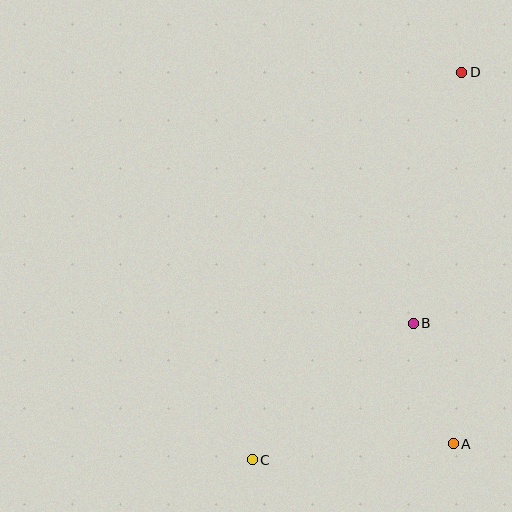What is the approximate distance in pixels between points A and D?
The distance between A and D is approximately 372 pixels.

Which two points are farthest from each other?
Points C and D are farthest from each other.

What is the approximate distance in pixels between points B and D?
The distance between B and D is approximately 256 pixels.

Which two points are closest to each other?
Points A and B are closest to each other.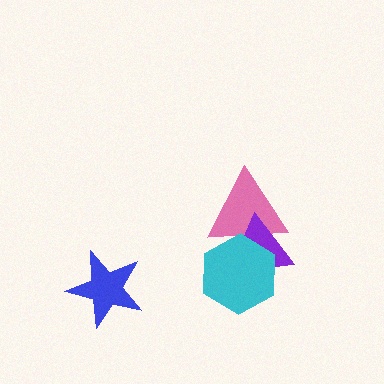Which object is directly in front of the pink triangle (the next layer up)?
The purple triangle is directly in front of the pink triangle.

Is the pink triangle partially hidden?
Yes, it is partially covered by another shape.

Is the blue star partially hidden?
No, no other shape covers it.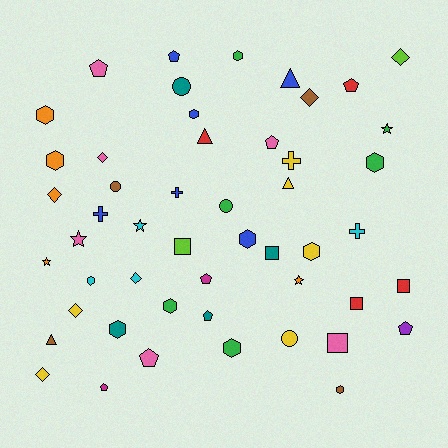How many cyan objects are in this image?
There are 4 cyan objects.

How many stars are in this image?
There are 5 stars.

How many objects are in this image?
There are 50 objects.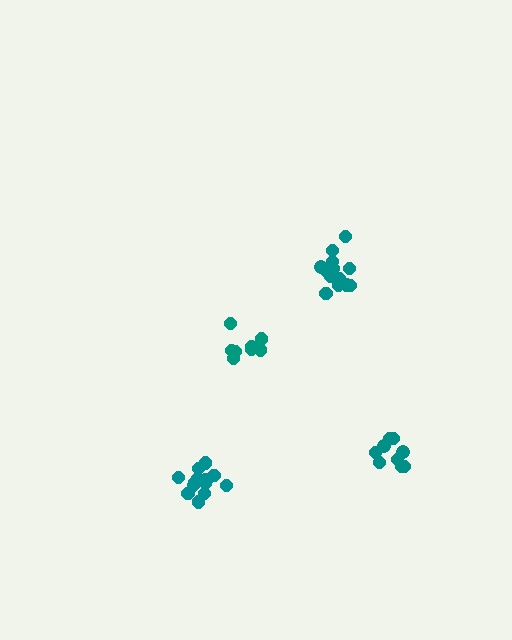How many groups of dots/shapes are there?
There are 4 groups.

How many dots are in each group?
Group 1: 14 dots, Group 2: 9 dots, Group 3: 8 dots, Group 4: 13 dots (44 total).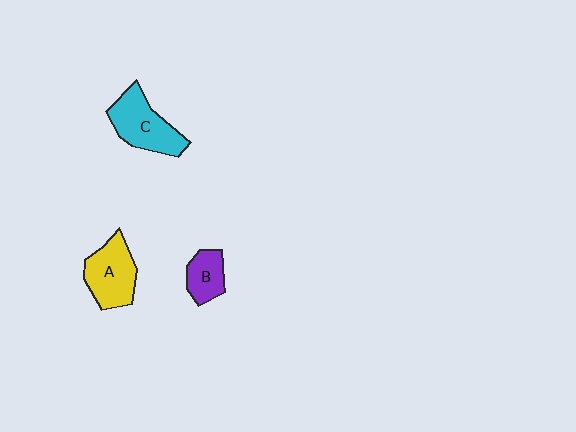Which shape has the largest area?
Shape C (cyan).